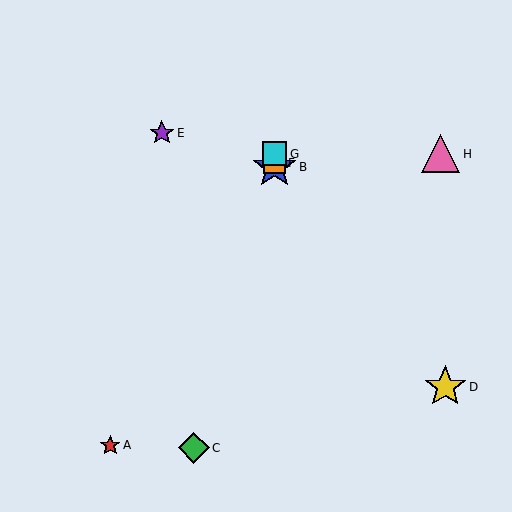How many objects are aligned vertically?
3 objects (B, F, G) are aligned vertically.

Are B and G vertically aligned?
Yes, both are at x≈274.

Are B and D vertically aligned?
No, B is at x≈274 and D is at x≈445.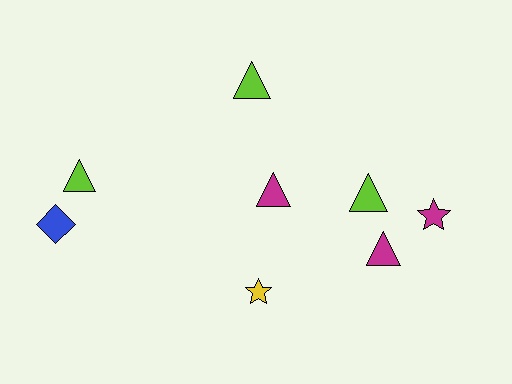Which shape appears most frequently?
Triangle, with 5 objects.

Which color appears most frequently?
Magenta, with 3 objects.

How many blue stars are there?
There are no blue stars.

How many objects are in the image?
There are 8 objects.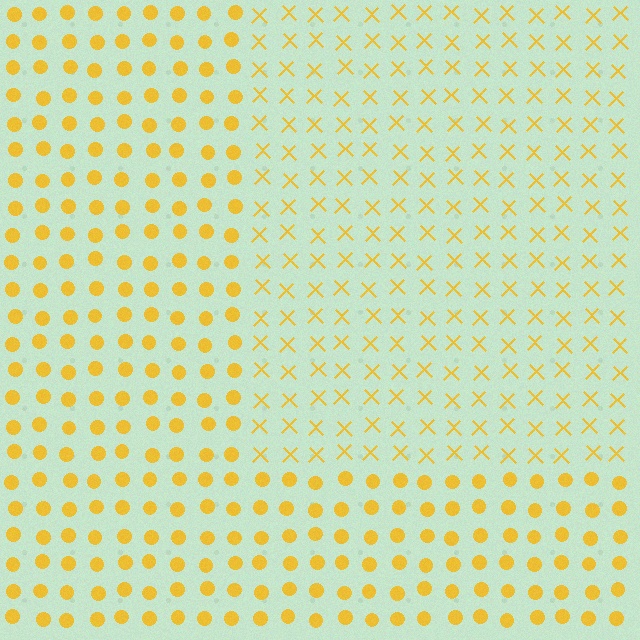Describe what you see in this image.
The image is filled with small yellow elements arranged in a uniform grid. A rectangle-shaped region contains X marks, while the surrounding area contains circles. The boundary is defined purely by the change in element shape.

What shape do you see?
I see a rectangle.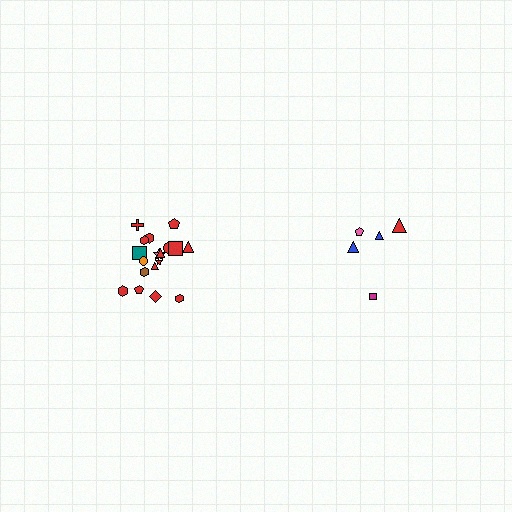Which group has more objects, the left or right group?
The left group.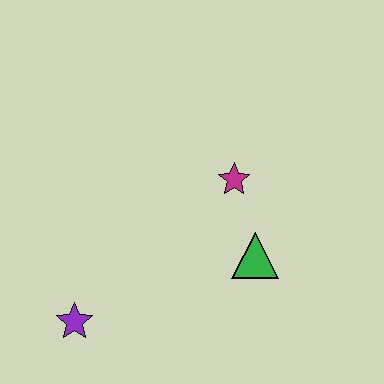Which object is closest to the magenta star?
The green triangle is closest to the magenta star.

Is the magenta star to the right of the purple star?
Yes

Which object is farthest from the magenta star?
The purple star is farthest from the magenta star.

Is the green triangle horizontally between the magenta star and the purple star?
No